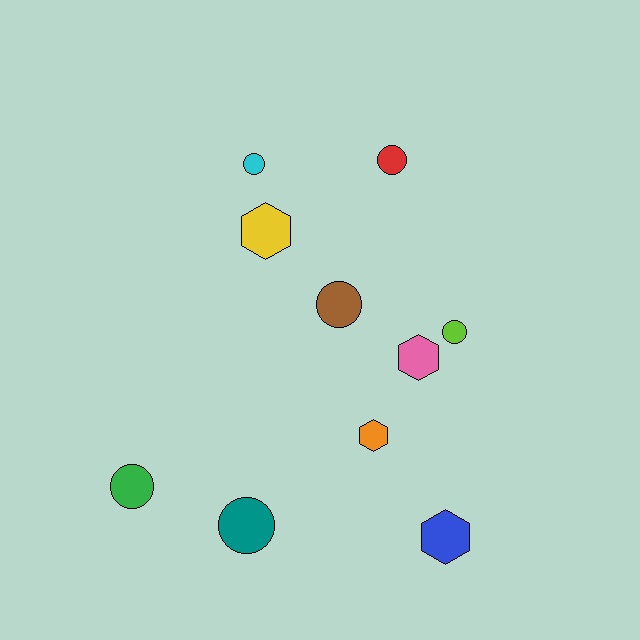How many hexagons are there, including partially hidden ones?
There are 4 hexagons.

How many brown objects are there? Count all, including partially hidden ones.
There is 1 brown object.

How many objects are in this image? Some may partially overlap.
There are 10 objects.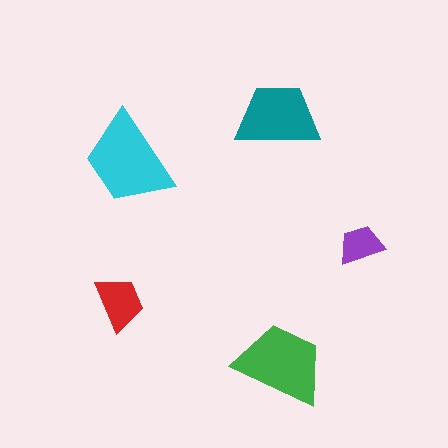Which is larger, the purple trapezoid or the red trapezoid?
The red one.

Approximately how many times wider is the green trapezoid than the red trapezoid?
About 1.5 times wider.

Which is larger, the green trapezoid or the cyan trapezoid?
The cyan one.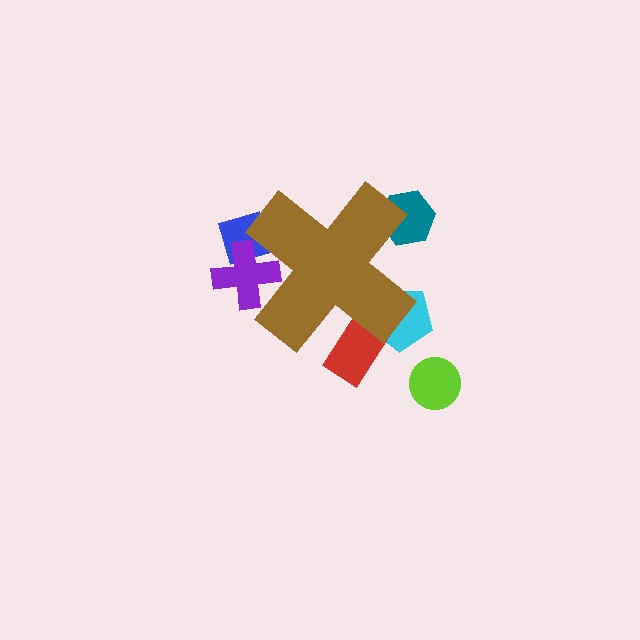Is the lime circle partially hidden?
No, the lime circle is fully visible.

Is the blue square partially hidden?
Yes, the blue square is partially hidden behind the brown cross.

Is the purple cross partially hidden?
Yes, the purple cross is partially hidden behind the brown cross.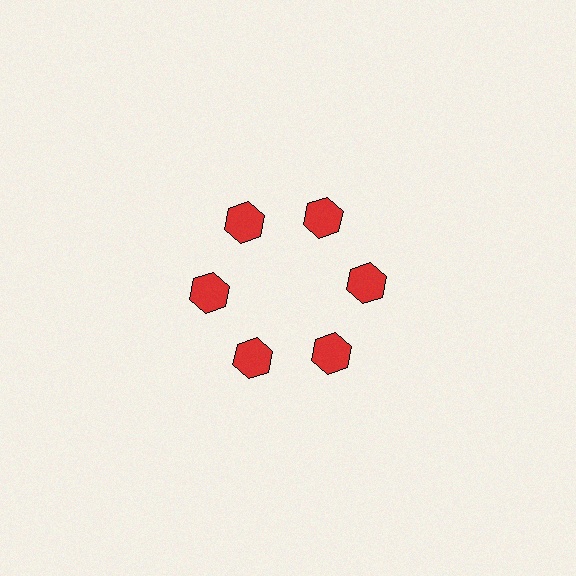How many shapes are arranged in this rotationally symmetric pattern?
There are 6 shapes, arranged in 6 groups of 1.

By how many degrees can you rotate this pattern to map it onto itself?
The pattern maps onto itself every 60 degrees of rotation.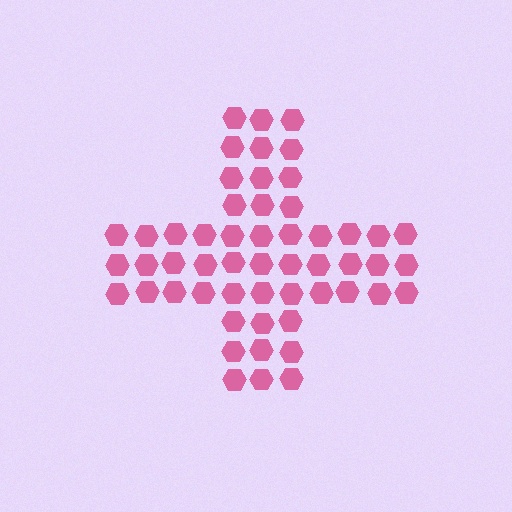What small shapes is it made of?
It is made of small hexagons.